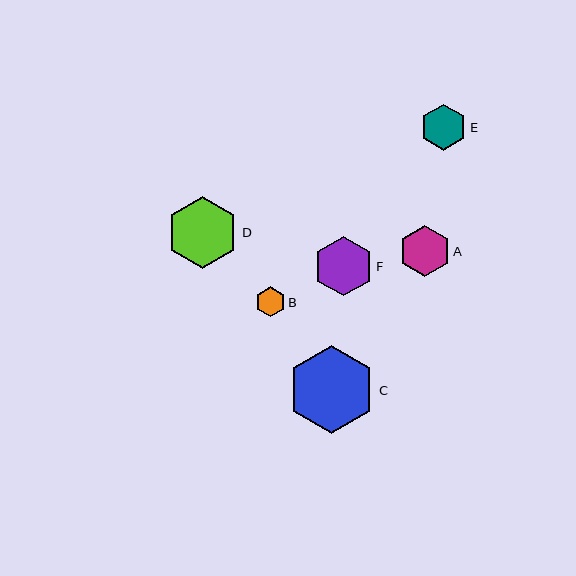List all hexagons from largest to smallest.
From largest to smallest: C, D, F, A, E, B.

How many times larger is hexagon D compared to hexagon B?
Hexagon D is approximately 2.4 times the size of hexagon B.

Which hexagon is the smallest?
Hexagon B is the smallest with a size of approximately 30 pixels.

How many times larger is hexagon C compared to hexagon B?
Hexagon C is approximately 3.0 times the size of hexagon B.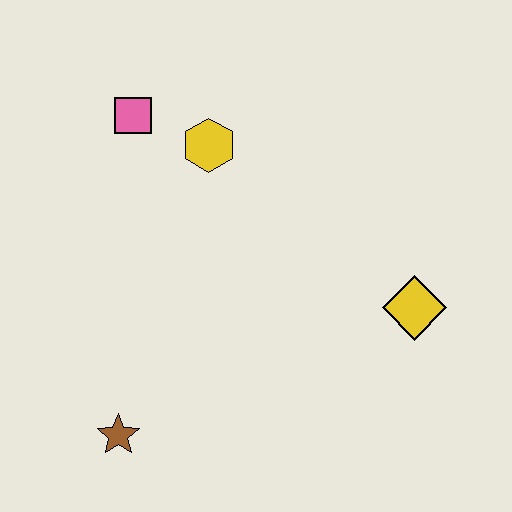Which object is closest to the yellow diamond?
The yellow hexagon is closest to the yellow diamond.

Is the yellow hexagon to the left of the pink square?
No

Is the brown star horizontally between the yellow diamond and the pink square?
No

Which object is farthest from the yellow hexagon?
The brown star is farthest from the yellow hexagon.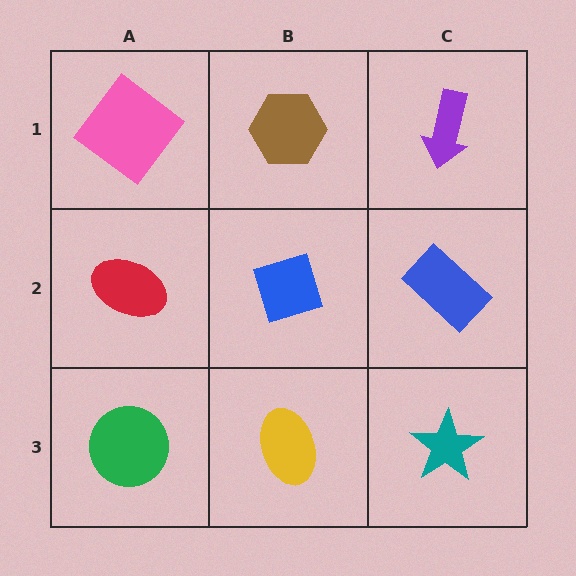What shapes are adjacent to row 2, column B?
A brown hexagon (row 1, column B), a yellow ellipse (row 3, column B), a red ellipse (row 2, column A), a blue rectangle (row 2, column C).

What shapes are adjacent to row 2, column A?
A pink diamond (row 1, column A), a green circle (row 3, column A), a blue diamond (row 2, column B).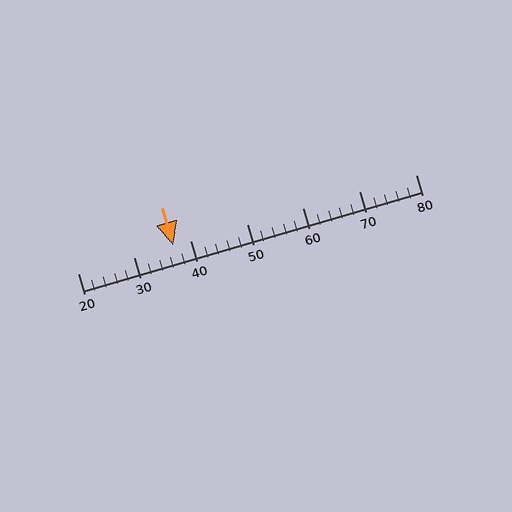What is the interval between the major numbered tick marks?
The major tick marks are spaced 10 units apart.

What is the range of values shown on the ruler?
The ruler shows values from 20 to 80.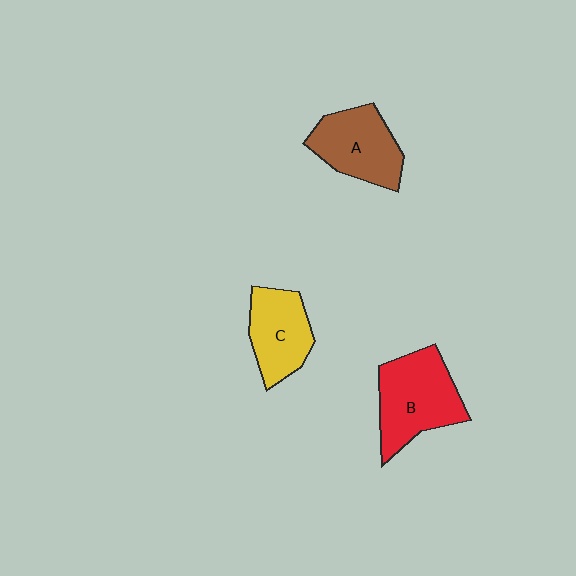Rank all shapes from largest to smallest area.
From largest to smallest: B (red), A (brown), C (yellow).